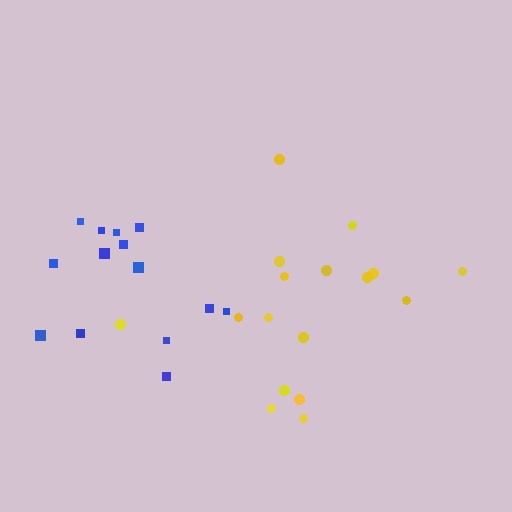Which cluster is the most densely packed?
Blue.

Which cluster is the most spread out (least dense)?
Yellow.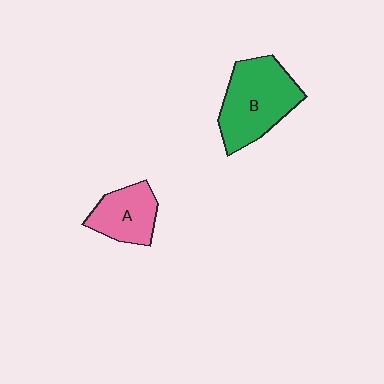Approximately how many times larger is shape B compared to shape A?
Approximately 1.6 times.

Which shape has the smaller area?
Shape A (pink).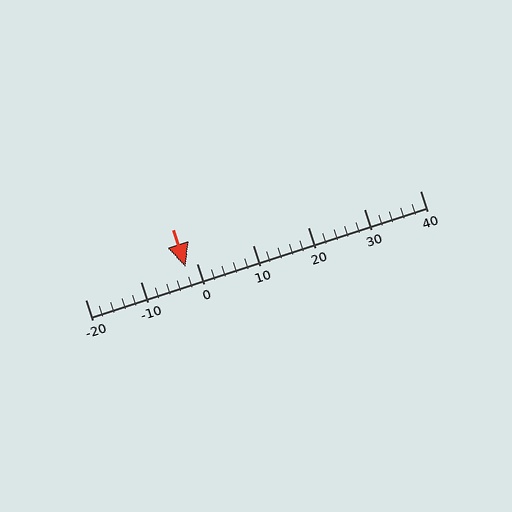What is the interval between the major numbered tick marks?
The major tick marks are spaced 10 units apart.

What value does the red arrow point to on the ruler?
The red arrow points to approximately -2.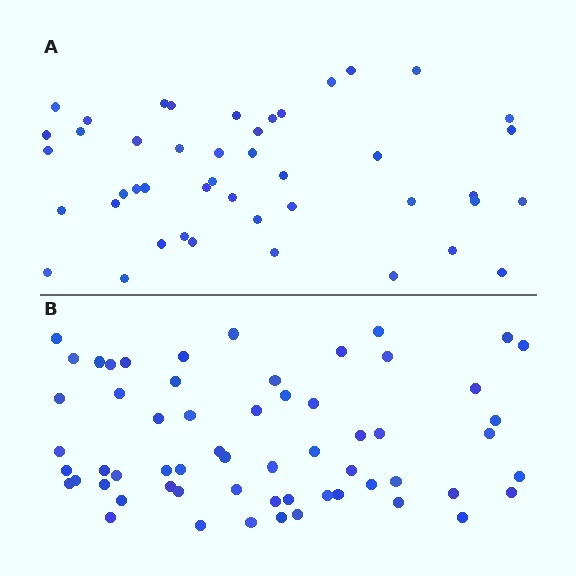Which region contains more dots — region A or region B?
Region B (the bottom region) has more dots.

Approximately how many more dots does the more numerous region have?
Region B has approximately 15 more dots than region A.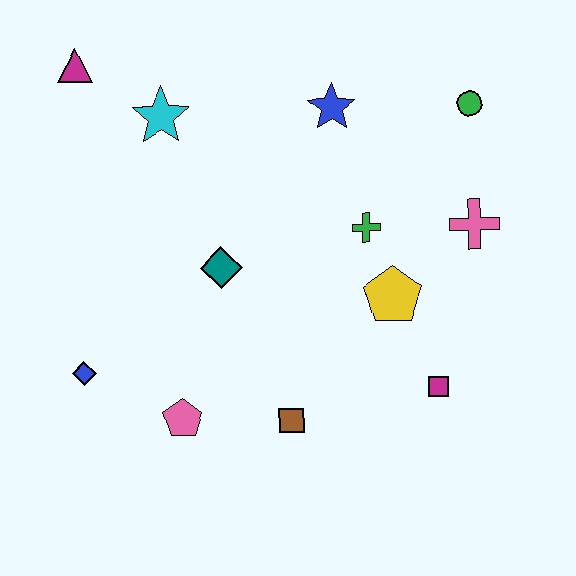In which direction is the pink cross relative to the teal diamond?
The pink cross is to the right of the teal diamond.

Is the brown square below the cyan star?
Yes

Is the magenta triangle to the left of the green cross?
Yes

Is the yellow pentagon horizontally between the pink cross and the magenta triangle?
Yes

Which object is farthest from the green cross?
The magenta triangle is farthest from the green cross.